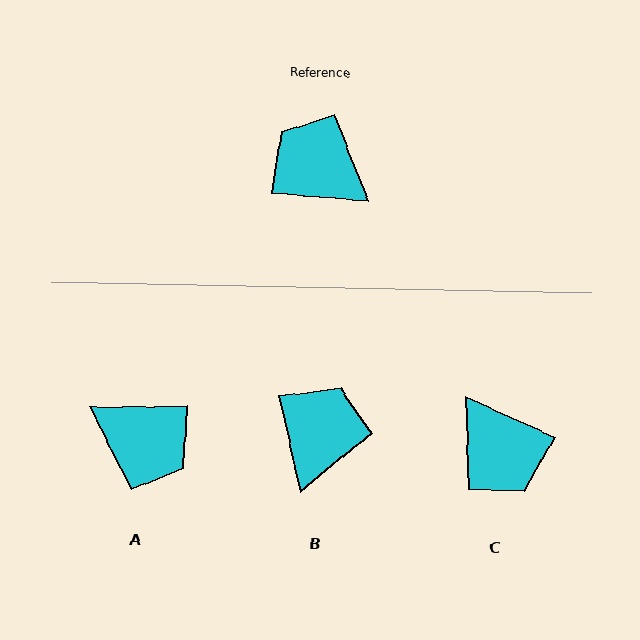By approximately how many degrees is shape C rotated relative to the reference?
Approximately 160 degrees counter-clockwise.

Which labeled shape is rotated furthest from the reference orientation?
A, about 175 degrees away.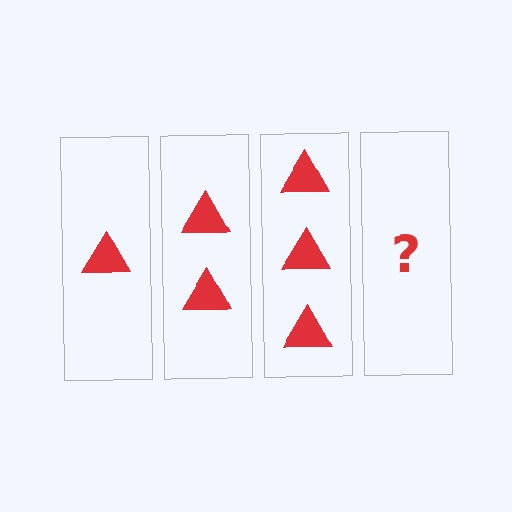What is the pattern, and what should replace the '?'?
The pattern is that each step adds one more triangle. The '?' should be 4 triangles.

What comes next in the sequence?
The next element should be 4 triangles.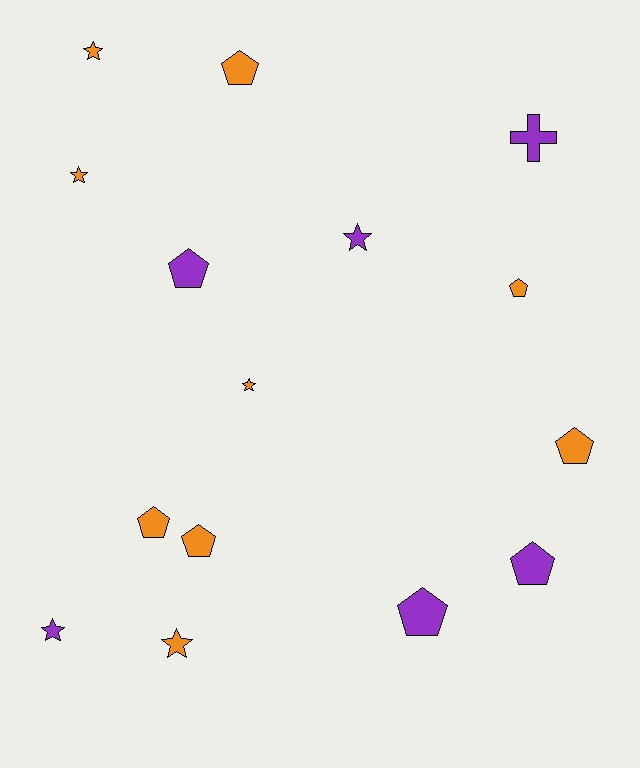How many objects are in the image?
There are 15 objects.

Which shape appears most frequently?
Pentagon, with 8 objects.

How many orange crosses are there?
There are no orange crosses.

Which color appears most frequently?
Orange, with 9 objects.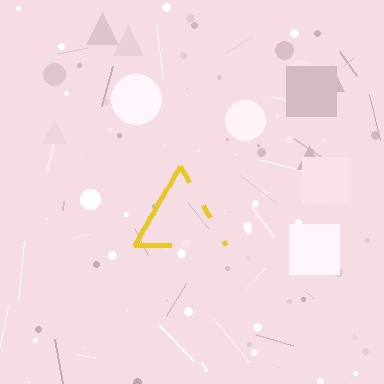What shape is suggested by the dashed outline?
The dashed outline suggests a triangle.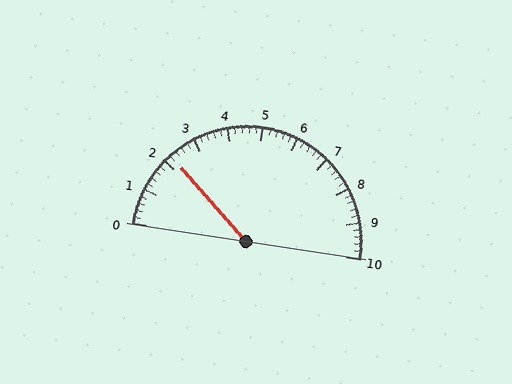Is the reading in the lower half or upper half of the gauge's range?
The reading is in the lower half of the range (0 to 10).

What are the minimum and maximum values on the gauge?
The gauge ranges from 0 to 10.